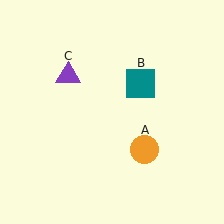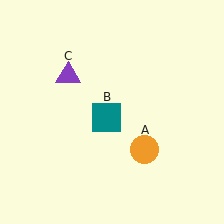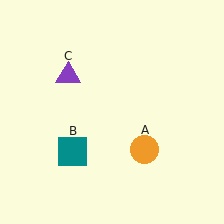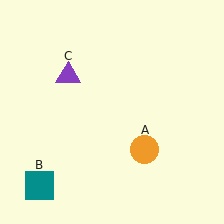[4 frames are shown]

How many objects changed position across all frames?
1 object changed position: teal square (object B).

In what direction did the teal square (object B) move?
The teal square (object B) moved down and to the left.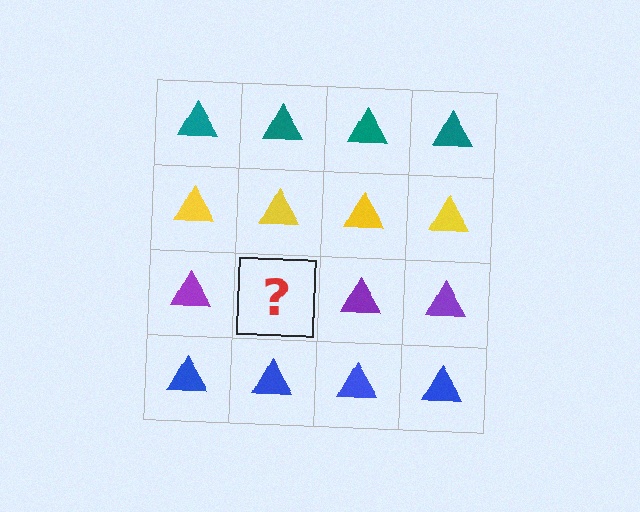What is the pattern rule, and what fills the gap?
The rule is that each row has a consistent color. The gap should be filled with a purple triangle.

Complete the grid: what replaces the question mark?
The question mark should be replaced with a purple triangle.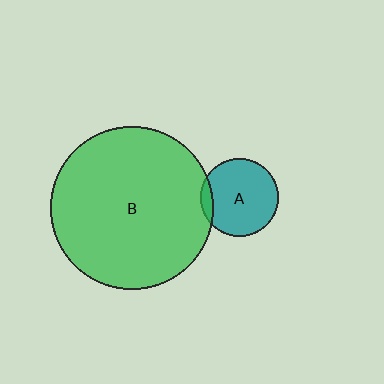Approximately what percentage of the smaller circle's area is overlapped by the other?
Approximately 10%.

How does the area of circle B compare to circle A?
Approximately 4.4 times.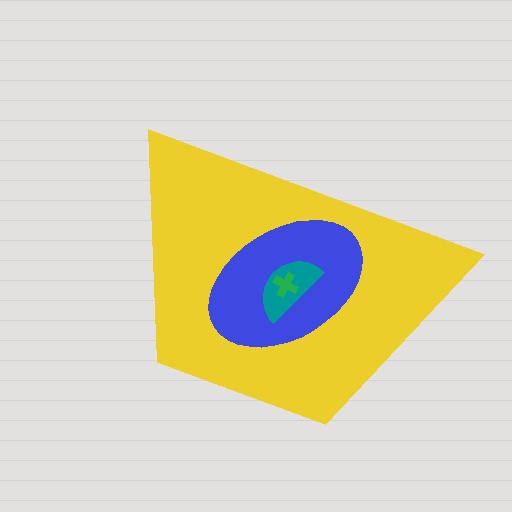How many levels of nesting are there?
4.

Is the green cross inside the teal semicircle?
Yes.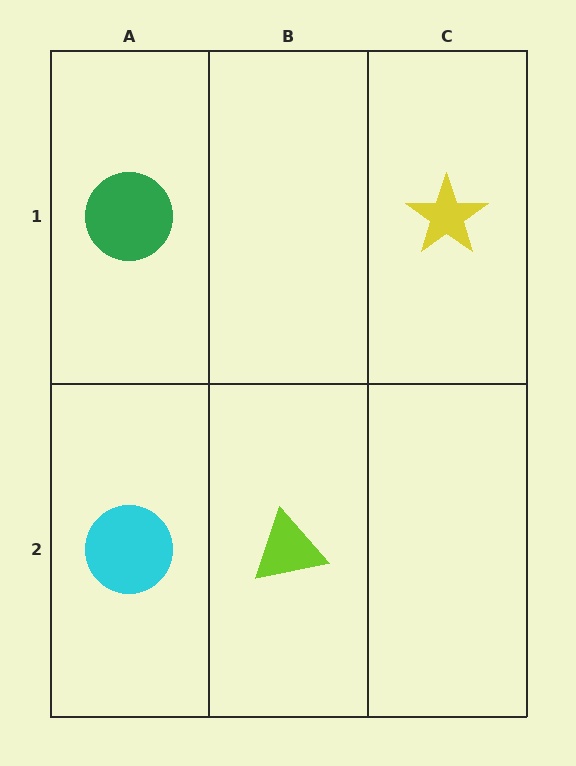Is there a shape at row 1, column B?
No, that cell is empty.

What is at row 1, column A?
A green circle.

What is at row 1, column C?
A yellow star.